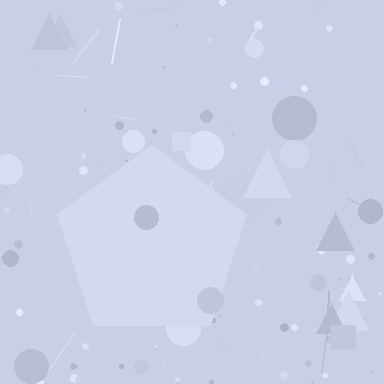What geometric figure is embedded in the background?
A pentagon is embedded in the background.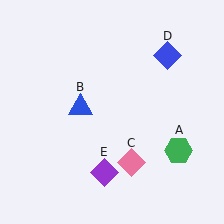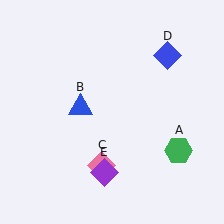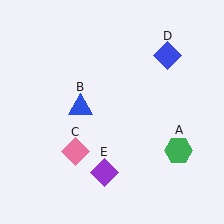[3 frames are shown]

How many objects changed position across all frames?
1 object changed position: pink diamond (object C).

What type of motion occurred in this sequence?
The pink diamond (object C) rotated clockwise around the center of the scene.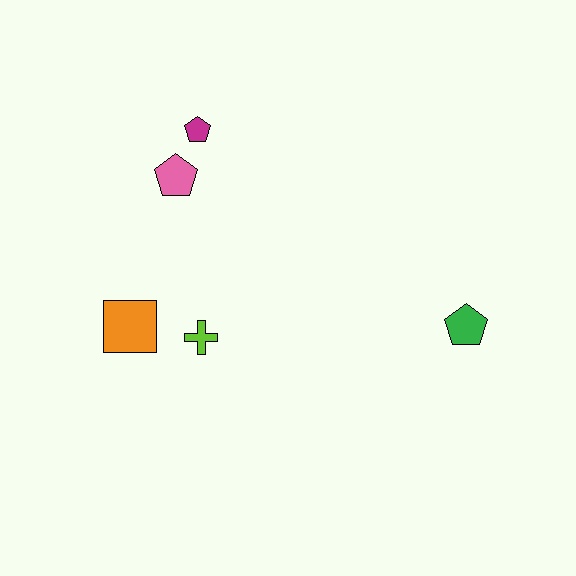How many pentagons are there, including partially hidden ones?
There are 3 pentagons.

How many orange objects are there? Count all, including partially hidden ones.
There is 1 orange object.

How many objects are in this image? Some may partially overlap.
There are 5 objects.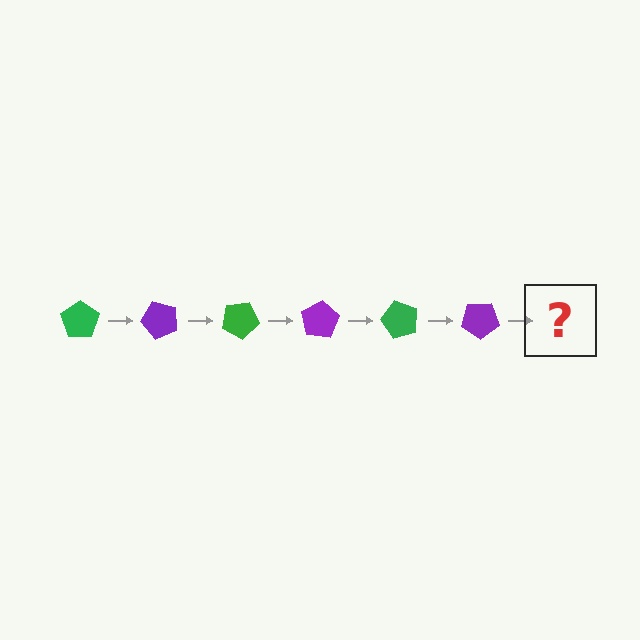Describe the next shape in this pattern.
It should be a green pentagon, rotated 300 degrees from the start.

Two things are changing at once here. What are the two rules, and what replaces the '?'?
The two rules are that it rotates 50 degrees each step and the color cycles through green and purple. The '?' should be a green pentagon, rotated 300 degrees from the start.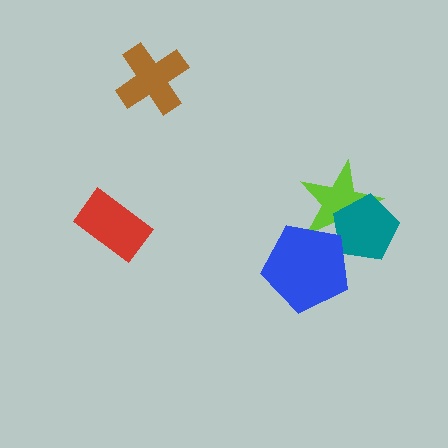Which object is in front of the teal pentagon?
The blue pentagon is in front of the teal pentagon.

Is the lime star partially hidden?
Yes, it is partially covered by another shape.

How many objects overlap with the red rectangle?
0 objects overlap with the red rectangle.